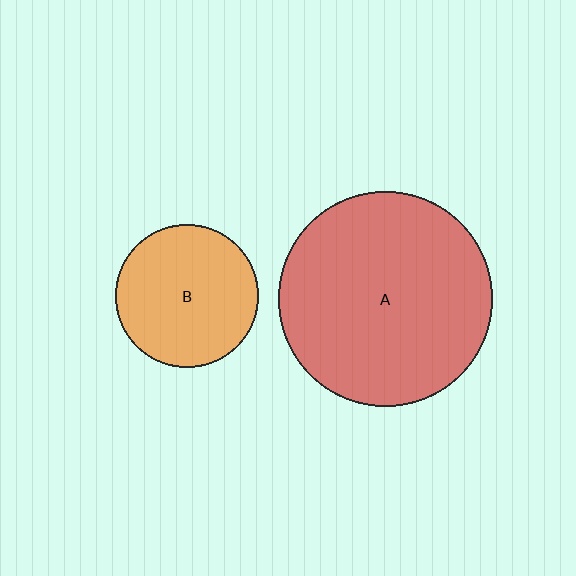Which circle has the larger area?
Circle A (red).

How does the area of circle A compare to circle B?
Approximately 2.2 times.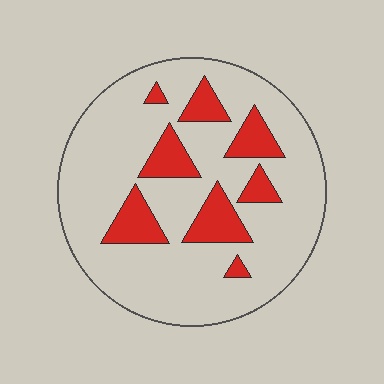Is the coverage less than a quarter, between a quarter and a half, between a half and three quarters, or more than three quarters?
Less than a quarter.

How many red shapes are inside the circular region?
8.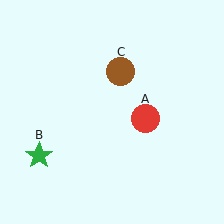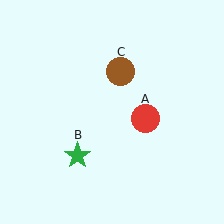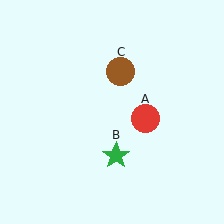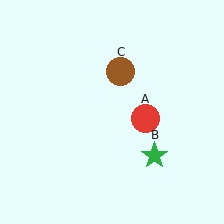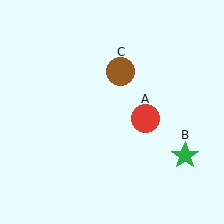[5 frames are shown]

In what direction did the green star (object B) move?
The green star (object B) moved right.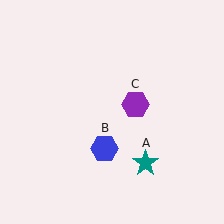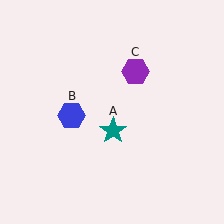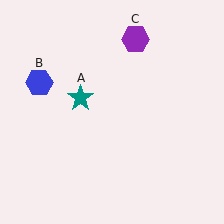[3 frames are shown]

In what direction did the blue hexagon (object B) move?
The blue hexagon (object B) moved up and to the left.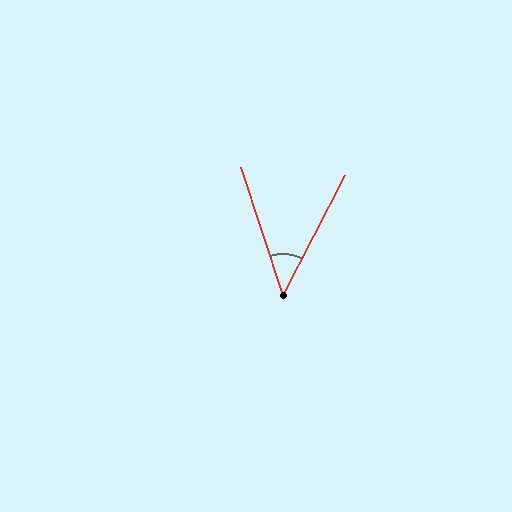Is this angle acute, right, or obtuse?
It is acute.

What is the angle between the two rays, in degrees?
Approximately 45 degrees.